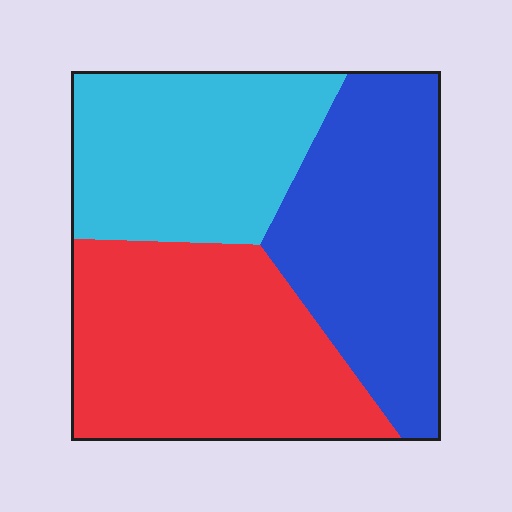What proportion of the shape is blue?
Blue takes up about one third (1/3) of the shape.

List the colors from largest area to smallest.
From largest to smallest: red, blue, cyan.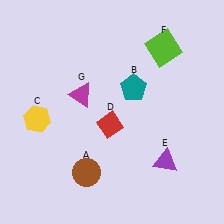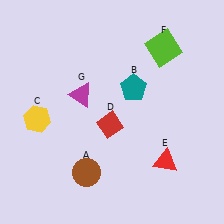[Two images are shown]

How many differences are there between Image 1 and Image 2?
There is 1 difference between the two images.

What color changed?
The triangle (E) changed from purple in Image 1 to red in Image 2.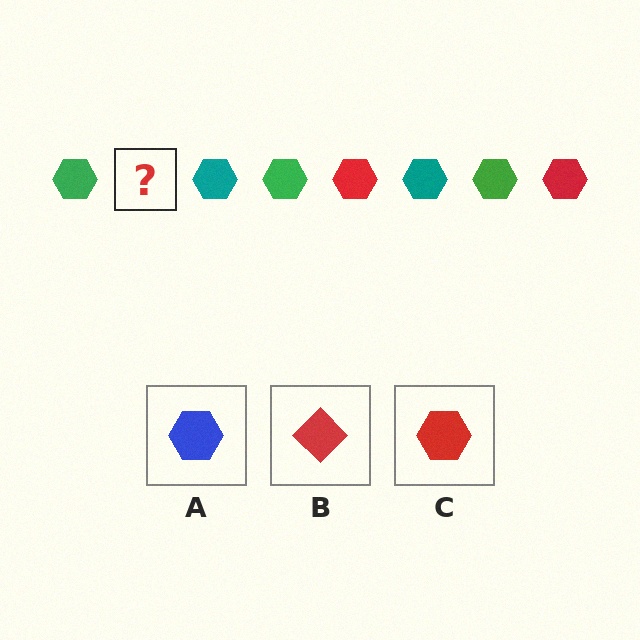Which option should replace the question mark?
Option C.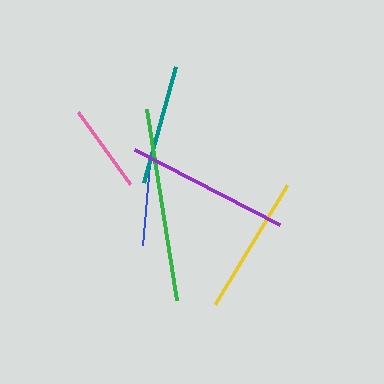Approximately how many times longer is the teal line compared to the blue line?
The teal line is approximately 1.5 times the length of the blue line.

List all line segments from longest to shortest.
From longest to shortest: green, purple, yellow, teal, pink, blue.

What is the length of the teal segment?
The teal segment is approximately 119 pixels long.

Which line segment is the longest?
The green line is the longest at approximately 193 pixels.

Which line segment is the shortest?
The blue line is the shortest at approximately 81 pixels.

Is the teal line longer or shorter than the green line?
The green line is longer than the teal line.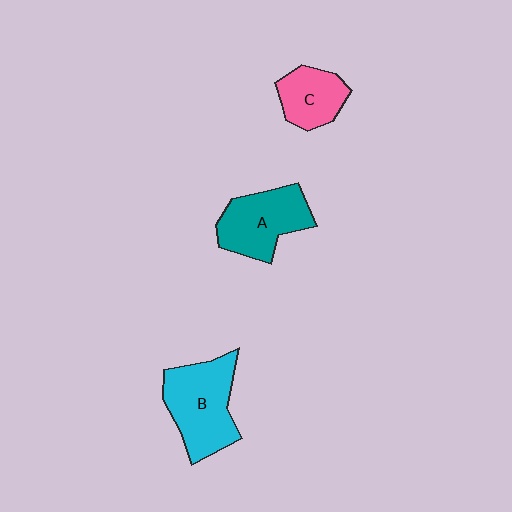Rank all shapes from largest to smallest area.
From largest to smallest: B (cyan), A (teal), C (pink).